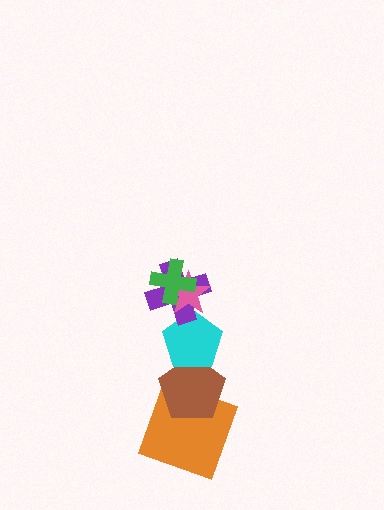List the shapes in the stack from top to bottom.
From top to bottom: the green cross, the pink star, the purple cross, the cyan pentagon, the brown pentagon, the orange square.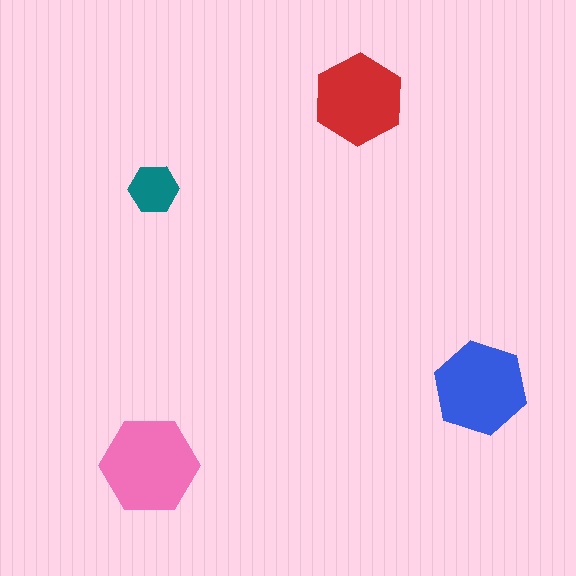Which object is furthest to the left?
The pink hexagon is leftmost.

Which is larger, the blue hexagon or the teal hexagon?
The blue one.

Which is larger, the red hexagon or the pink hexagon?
The pink one.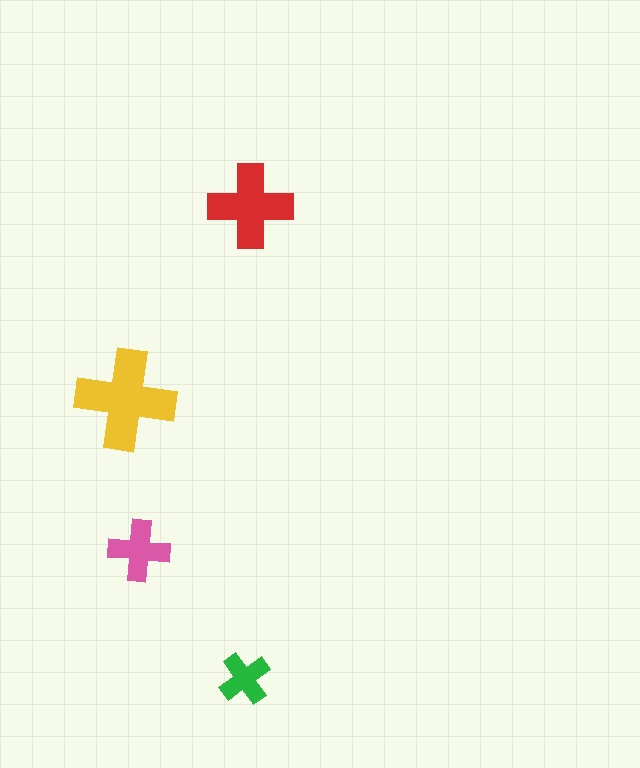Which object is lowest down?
The green cross is bottommost.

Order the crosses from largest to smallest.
the yellow one, the red one, the pink one, the green one.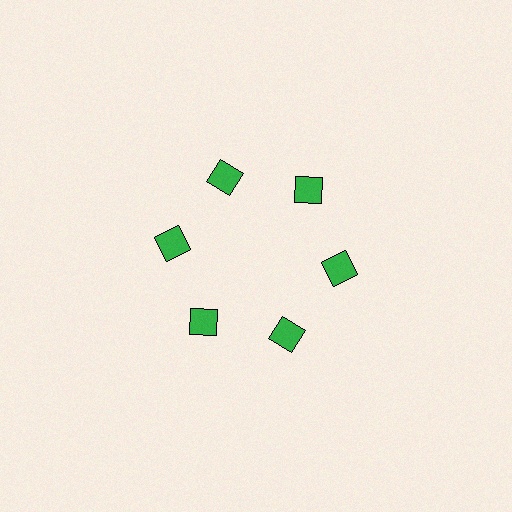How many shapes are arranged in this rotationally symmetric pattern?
There are 6 shapes, arranged in 6 groups of 1.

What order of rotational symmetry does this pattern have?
This pattern has 6-fold rotational symmetry.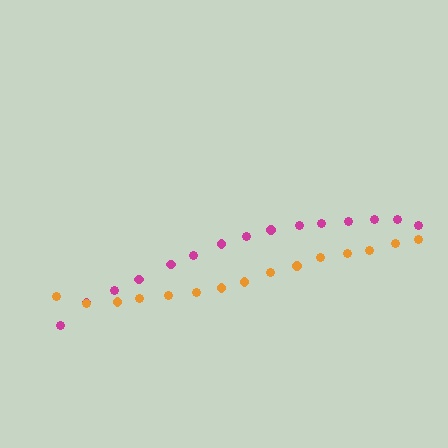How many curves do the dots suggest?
There are 2 distinct paths.